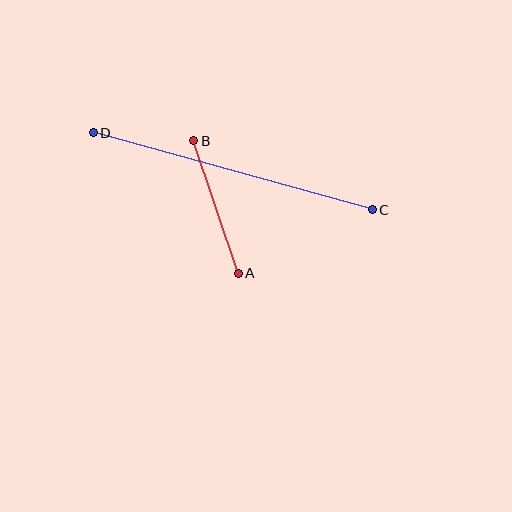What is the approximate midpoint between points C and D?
The midpoint is at approximately (233, 171) pixels.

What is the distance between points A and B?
The distance is approximately 140 pixels.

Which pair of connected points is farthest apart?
Points C and D are farthest apart.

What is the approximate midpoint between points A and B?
The midpoint is at approximately (216, 207) pixels.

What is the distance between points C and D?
The distance is approximately 290 pixels.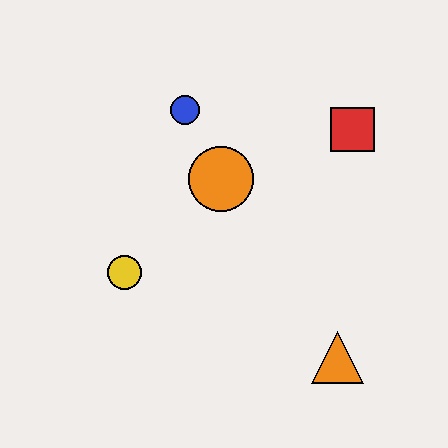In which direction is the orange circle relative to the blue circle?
The orange circle is below the blue circle.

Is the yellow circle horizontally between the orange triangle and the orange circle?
No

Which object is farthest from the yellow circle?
The red square is farthest from the yellow circle.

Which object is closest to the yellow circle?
The orange circle is closest to the yellow circle.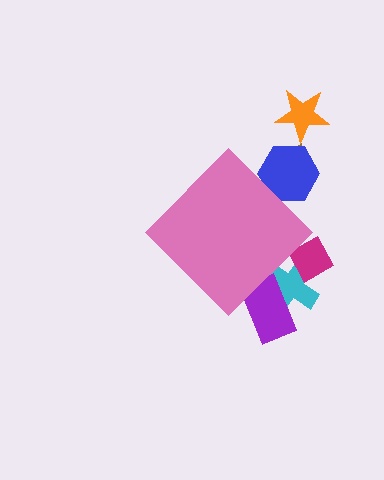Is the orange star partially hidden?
No, the orange star is fully visible.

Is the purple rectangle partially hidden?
Yes, the purple rectangle is partially hidden behind the pink diamond.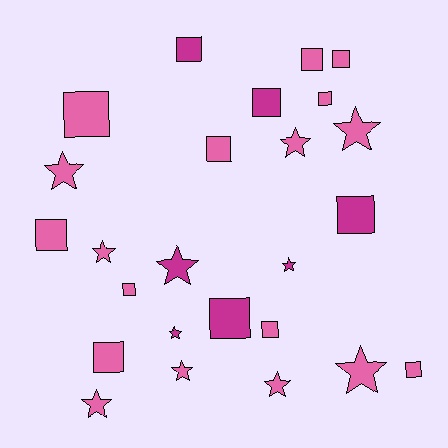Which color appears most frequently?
Pink, with 18 objects.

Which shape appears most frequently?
Square, with 14 objects.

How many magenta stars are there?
There are 3 magenta stars.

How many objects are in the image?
There are 25 objects.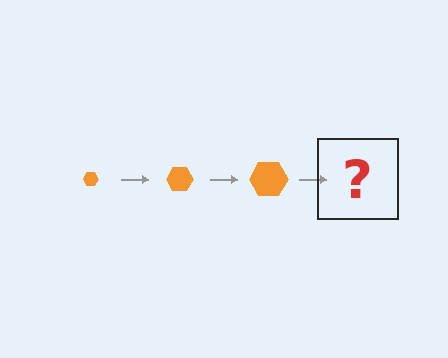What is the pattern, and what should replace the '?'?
The pattern is that the hexagon gets progressively larger each step. The '?' should be an orange hexagon, larger than the previous one.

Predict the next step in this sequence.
The next step is an orange hexagon, larger than the previous one.